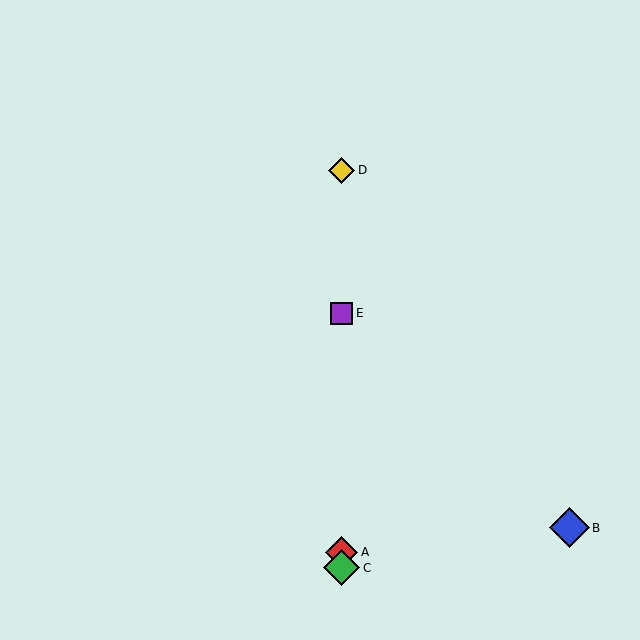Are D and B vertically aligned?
No, D is at x≈342 and B is at x≈569.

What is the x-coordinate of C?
Object C is at x≈342.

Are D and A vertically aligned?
Yes, both are at x≈342.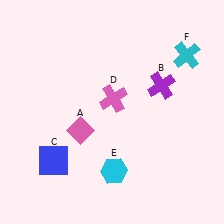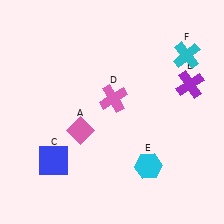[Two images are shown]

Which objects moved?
The objects that moved are: the purple cross (B), the cyan hexagon (E).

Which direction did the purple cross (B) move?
The purple cross (B) moved right.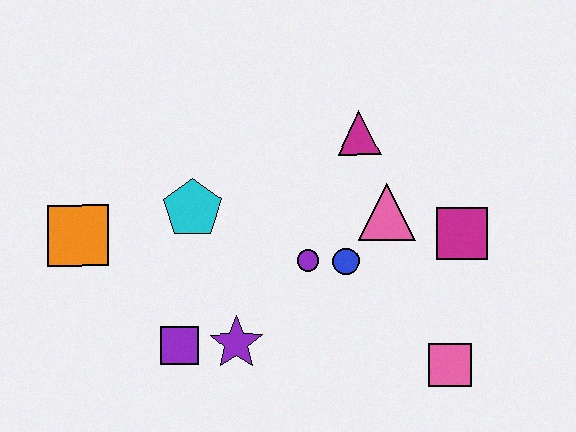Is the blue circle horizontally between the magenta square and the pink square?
No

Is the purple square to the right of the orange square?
Yes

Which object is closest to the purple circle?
The blue circle is closest to the purple circle.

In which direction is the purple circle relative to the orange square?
The purple circle is to the right of the orange square.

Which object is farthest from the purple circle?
The orange square is farthest from the purple circle.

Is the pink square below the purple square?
Yes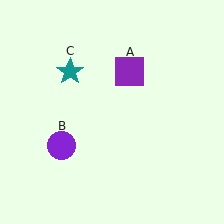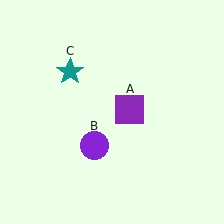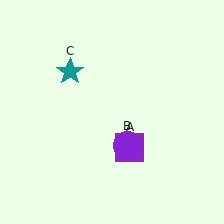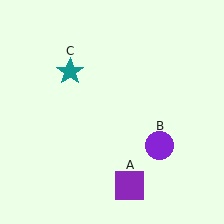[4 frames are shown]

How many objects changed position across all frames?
2 objects changed position: purple square (object A), purple circle (object B).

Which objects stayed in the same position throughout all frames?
Teal star (object C) remained stationary.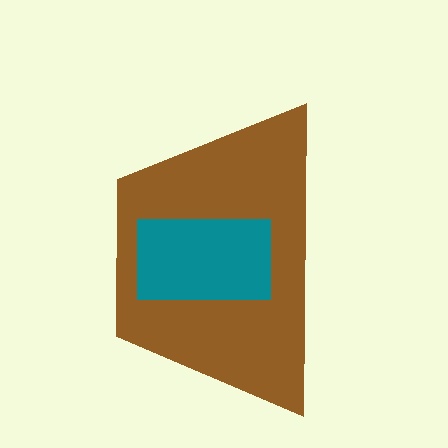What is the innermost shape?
The teal rectangle.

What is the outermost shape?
The brown trapezoid.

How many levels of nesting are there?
2.